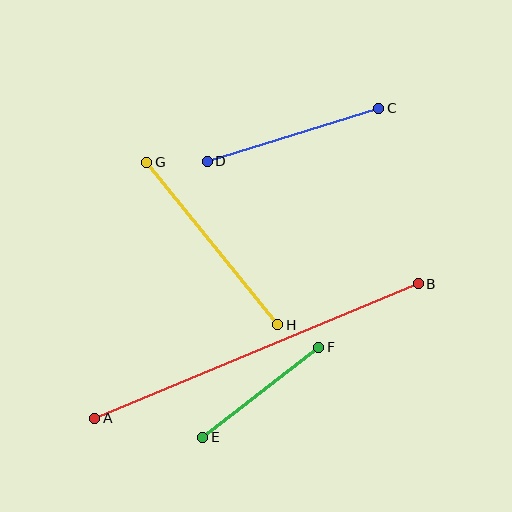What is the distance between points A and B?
The distance is approximately 350 pixels.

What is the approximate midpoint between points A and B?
The midpoint is at approximately (256, 351) pixels.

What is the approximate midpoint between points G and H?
The midpoint is at approximately (212, 244) pixels.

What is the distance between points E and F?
The distance is approximately 147 pixels.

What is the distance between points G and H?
The distance is approximately 209 pixels.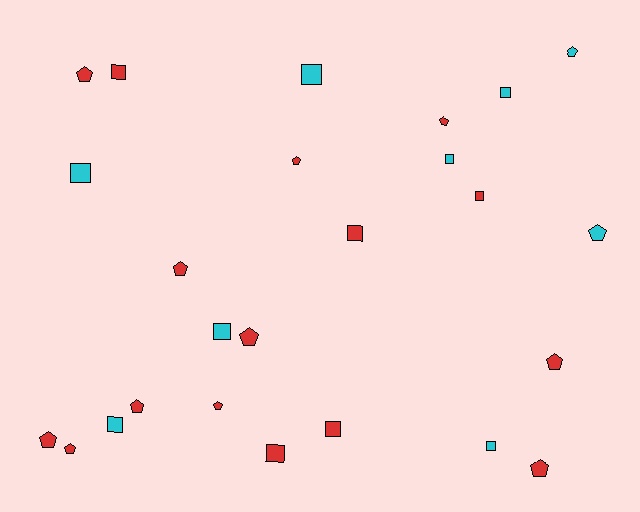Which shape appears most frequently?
Pentagon, with 13 objects.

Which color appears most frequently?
Red, with 16 objects.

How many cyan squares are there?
There are 7 cyan squares.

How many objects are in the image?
There are 25 objects.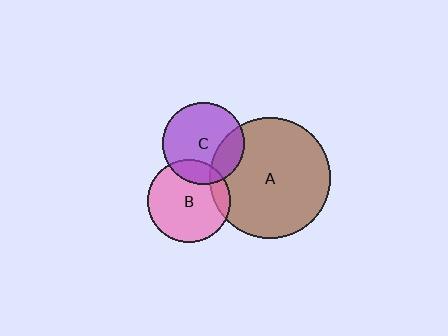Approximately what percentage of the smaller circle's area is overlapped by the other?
Approximately 15%.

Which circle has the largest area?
Circle A (brown).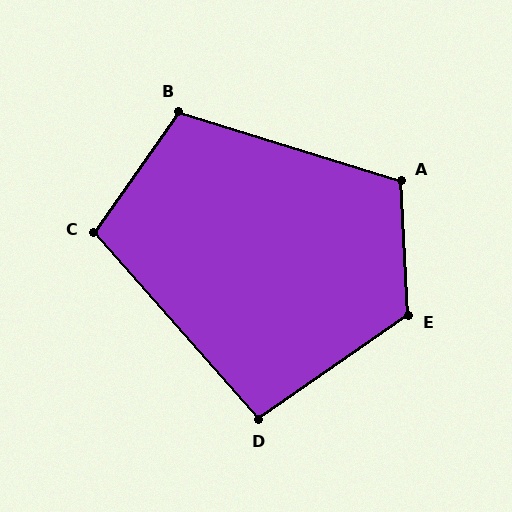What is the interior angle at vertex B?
Approximately 108 degrees (obtuse).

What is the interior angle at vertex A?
Approximately 110 degrees (obtuse).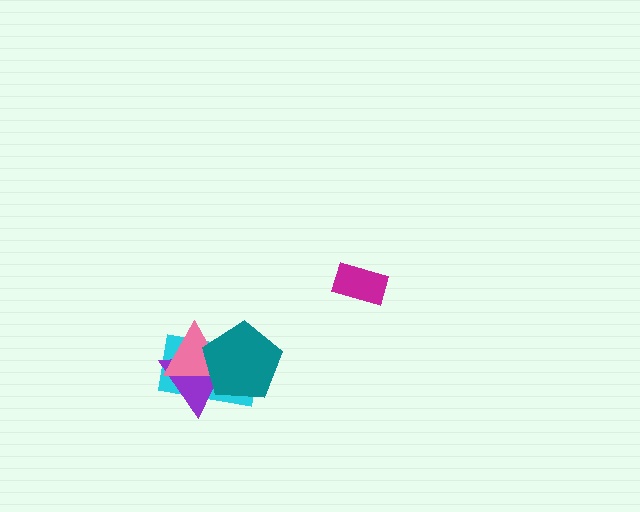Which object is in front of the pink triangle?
The teal pentagon is in front of the pink triangle.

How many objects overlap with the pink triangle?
3 objects overlap with the pink triangle.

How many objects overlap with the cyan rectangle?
3 objects overlap with the cyan rectangle.